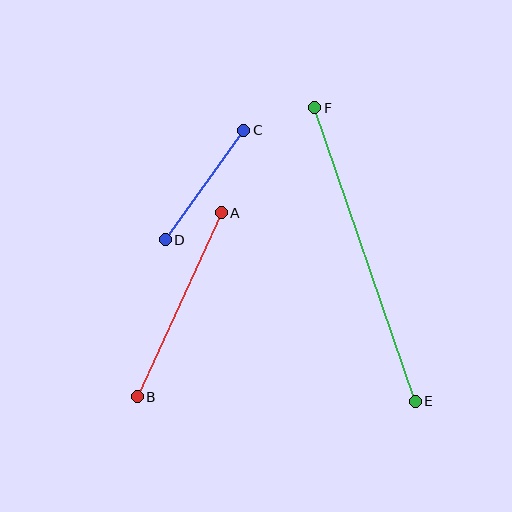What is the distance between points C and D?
The distance is approximately 135 pixels.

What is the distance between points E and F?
The distance is approximately 310 pixels.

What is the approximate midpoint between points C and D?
The midpoint is at approximately (204, 185) pixels.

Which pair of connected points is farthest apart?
Points E and F are farthest apart.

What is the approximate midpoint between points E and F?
The midpoint is at approximately (365, 255) pixels.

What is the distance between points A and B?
The distance is approximately 202 pixels.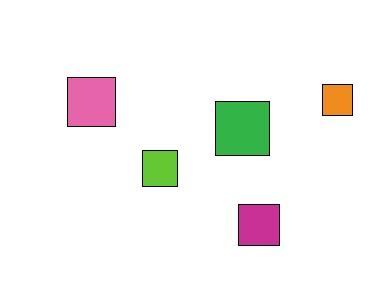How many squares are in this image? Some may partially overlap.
There are 5 squares.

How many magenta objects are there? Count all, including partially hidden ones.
There is 1 magenta object.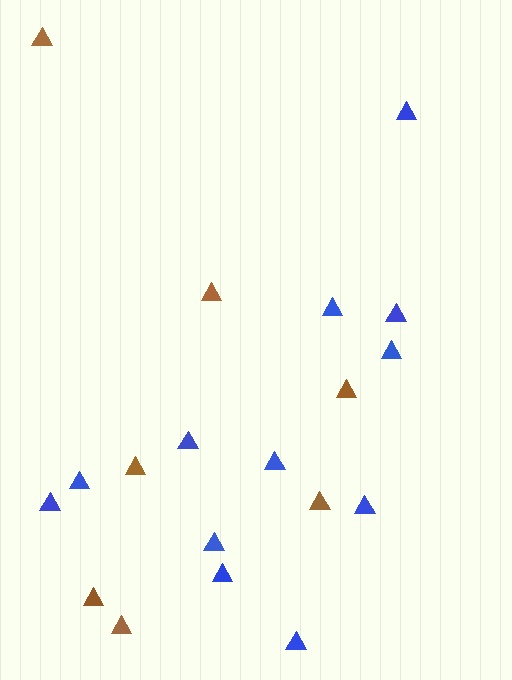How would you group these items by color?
There are 2 groups: one group of brown triangles (7) and one group of blue triangles (12).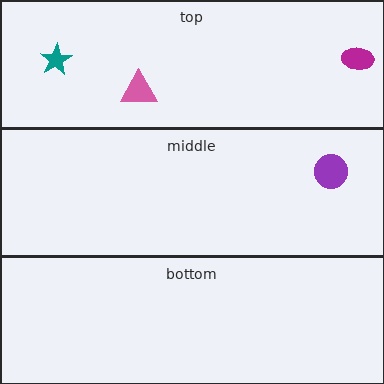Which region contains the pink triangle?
The top region.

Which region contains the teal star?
The top region.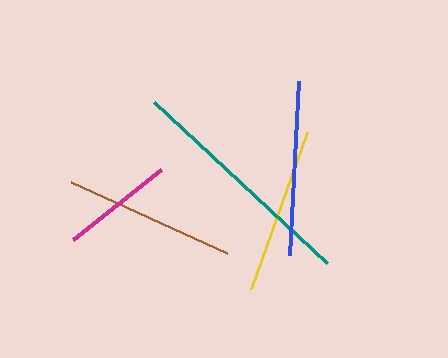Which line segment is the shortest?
The magenta line is the shortest at approximately 113 pixels.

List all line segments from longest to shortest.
From longest to shortest: teal, blue, brown, yellow, magenta.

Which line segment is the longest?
The teal line is the longest at approximately 236 pixels.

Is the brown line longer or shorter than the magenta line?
The brown line is longer than the magenta line.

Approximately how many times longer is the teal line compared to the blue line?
The teal line is approximately 1.4 times the length of the blue line.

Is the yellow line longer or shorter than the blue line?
The blue line is longer than the yellow line.